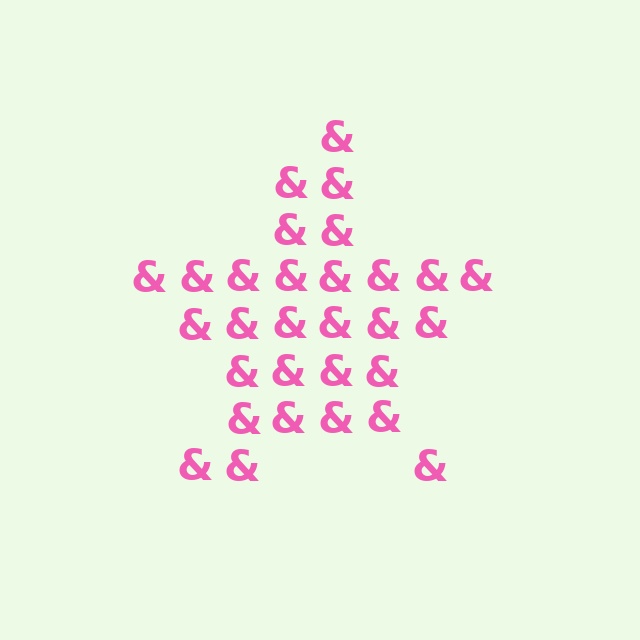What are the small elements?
The small elements are ampersands.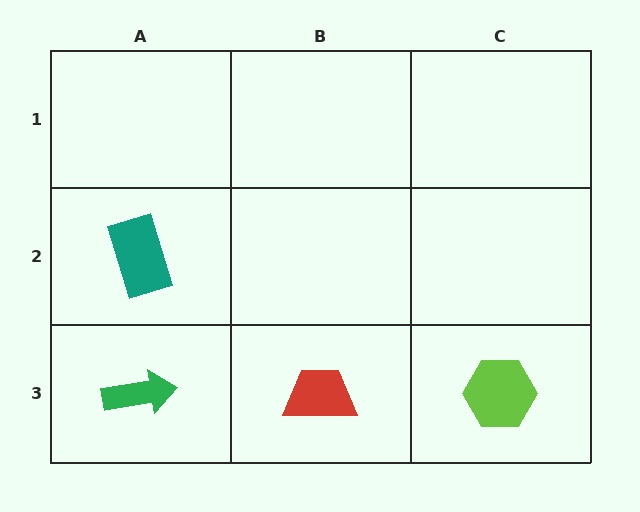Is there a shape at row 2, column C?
No, that cell is empty.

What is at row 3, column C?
A lime hexagon.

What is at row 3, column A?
A green arrow.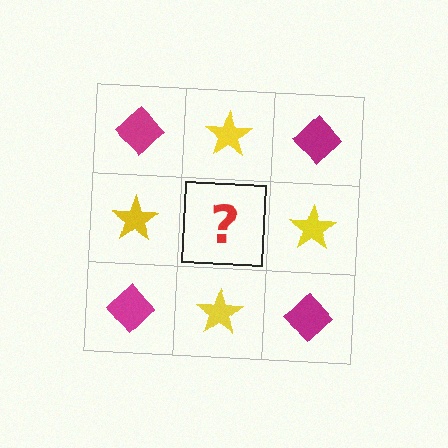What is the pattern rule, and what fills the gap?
The rule is that it alternates magenta diamond and yellow star in a checkerboard pattern. The gap should be filled with a magenta diamond.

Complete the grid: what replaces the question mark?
The question mark should be replaced with a magenta diamond.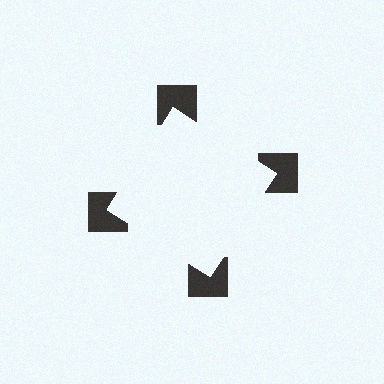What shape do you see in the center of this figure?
An illusory square — its edges are inferred from the aligned wedge cuts in the notched squares, not physically drawn.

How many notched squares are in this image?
There are 4 — one at each vertex of the illusory square.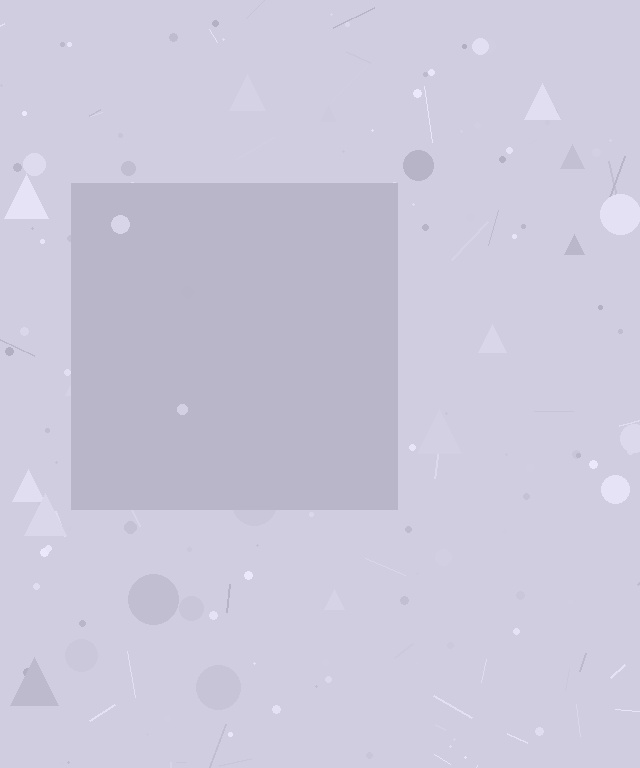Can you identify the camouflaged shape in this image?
The camouflaged shape is a square.